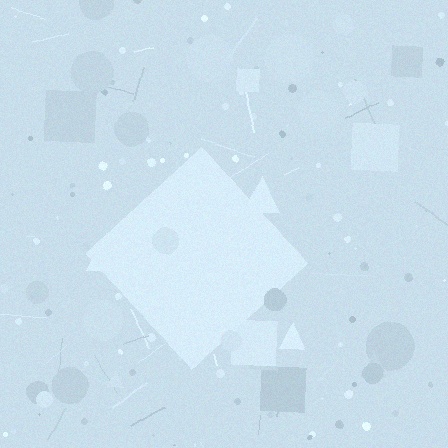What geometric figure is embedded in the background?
A diamond is embedded in the background.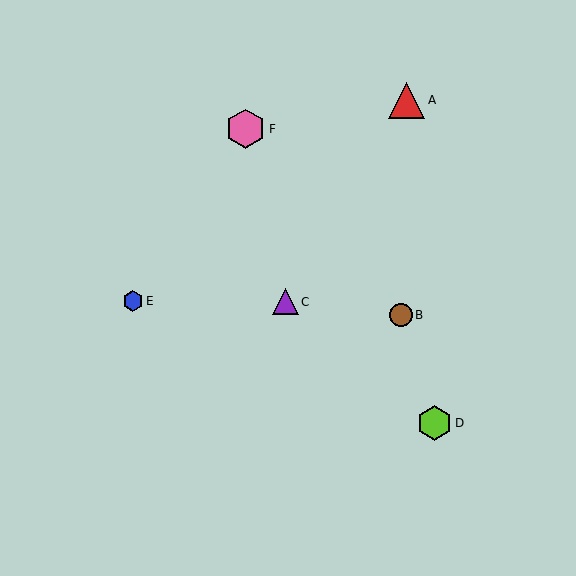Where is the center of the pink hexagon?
The center of the pink hexagon is at (246, 129).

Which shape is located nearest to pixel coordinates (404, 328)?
The brown circle (labeled B) at (401, 315) is nearest to that location.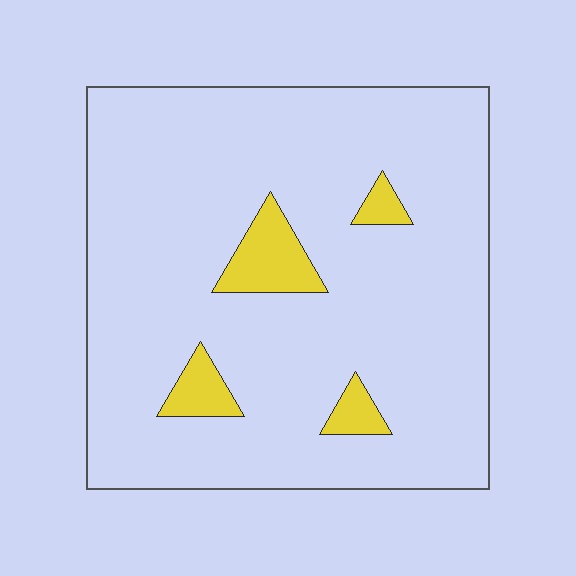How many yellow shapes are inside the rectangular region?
4.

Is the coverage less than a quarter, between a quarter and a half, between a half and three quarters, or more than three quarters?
Less than a quarter.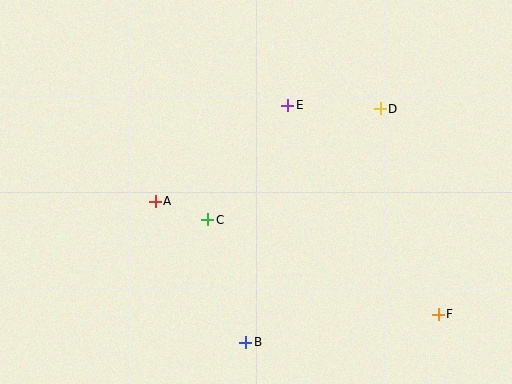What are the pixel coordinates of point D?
Point D is at (380, 109).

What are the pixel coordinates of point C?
Point C is at (208, 220).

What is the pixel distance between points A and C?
The distance between A and C is 55 pixels.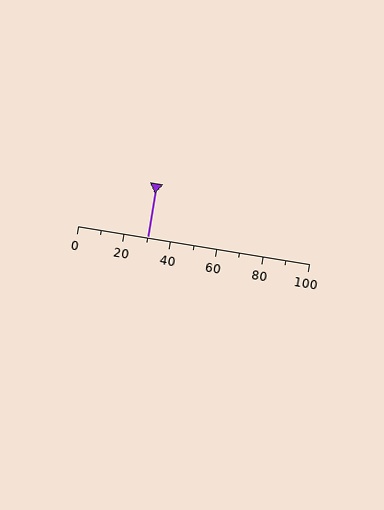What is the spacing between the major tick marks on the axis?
The major ticks are spaced 20 apart.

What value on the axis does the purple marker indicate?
The marker indicates approximately 30.